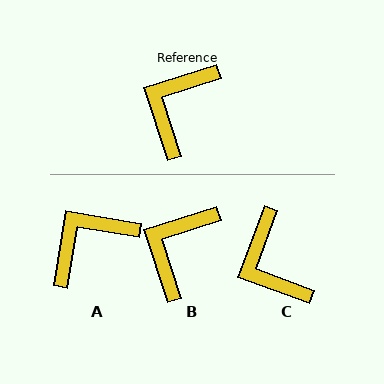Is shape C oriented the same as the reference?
No, it is off by about 52 degrees.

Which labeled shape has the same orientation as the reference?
B.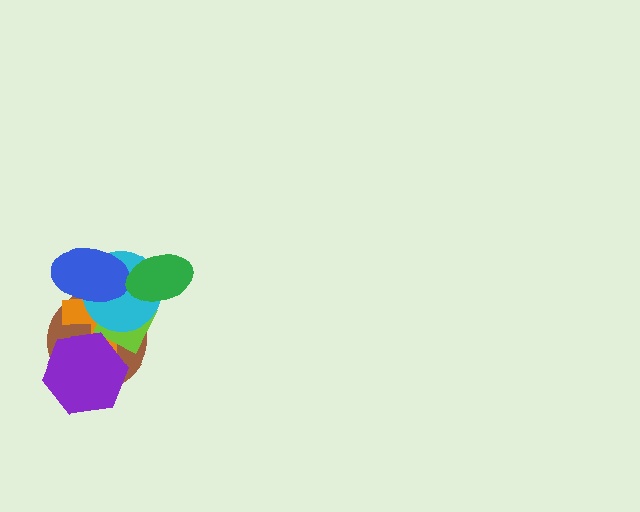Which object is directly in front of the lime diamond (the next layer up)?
The purple hexagon is directly in front of the lime diamond.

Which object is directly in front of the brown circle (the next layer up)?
The orange cross is directly in front of the brown circle.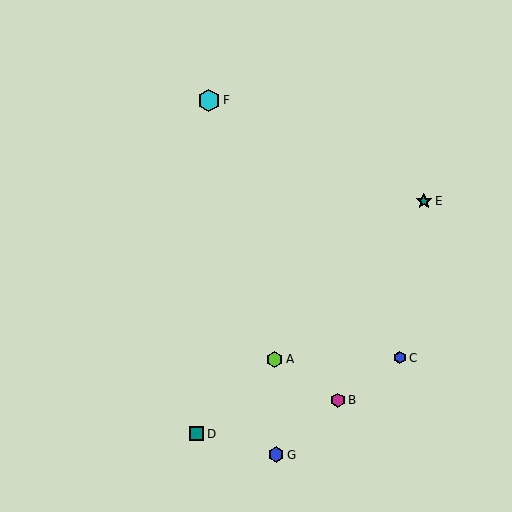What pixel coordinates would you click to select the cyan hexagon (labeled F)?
Click at (209, 100) to select the cyan hexagon F.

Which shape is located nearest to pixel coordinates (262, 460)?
The blue hexagon (labeled G) at (276, 455) is nearest to that location.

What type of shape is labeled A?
Shape A is a lime hexagon.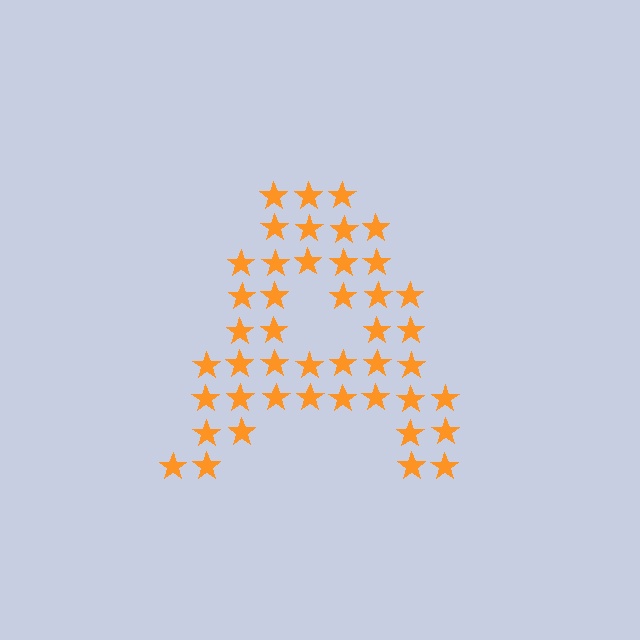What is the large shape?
The large shape is the letter A.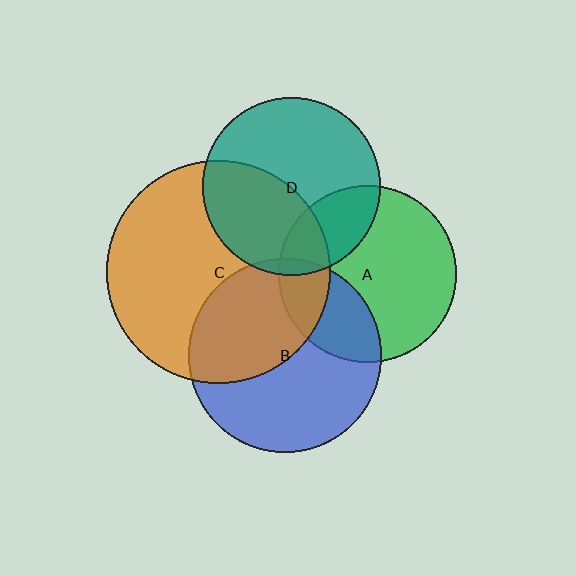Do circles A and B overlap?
Yes.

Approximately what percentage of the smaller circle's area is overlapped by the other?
Approximately 30%.